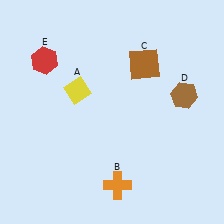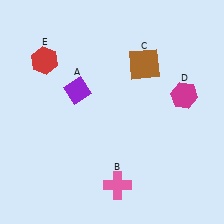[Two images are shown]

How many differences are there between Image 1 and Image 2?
There are 3 differences between the two images.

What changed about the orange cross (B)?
In Image 1, B is orange. In Image 2, it changed to pink.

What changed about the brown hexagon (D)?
In Image 1, D is brown. In Image 2, it changed to magenta.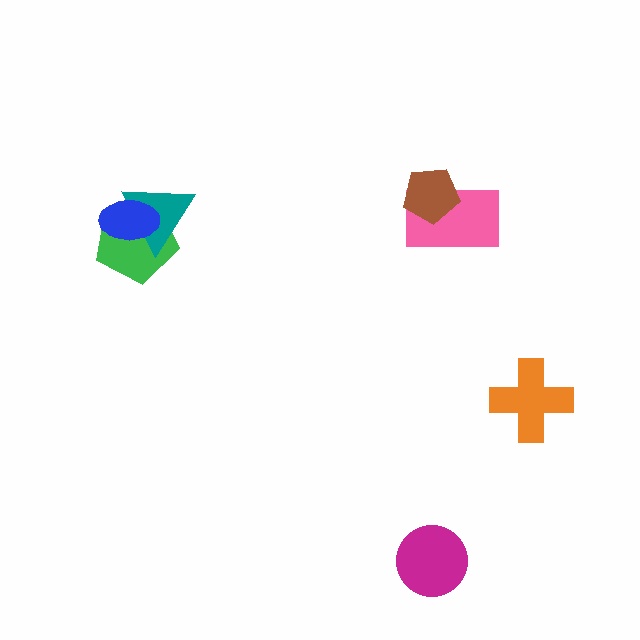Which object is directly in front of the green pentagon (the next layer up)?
The teal triangle is directly in front of the green pentagon.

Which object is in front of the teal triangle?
The blue ellipse is in front of the teal triangle.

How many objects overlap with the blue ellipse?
2 objects overlap with the blue ellipse.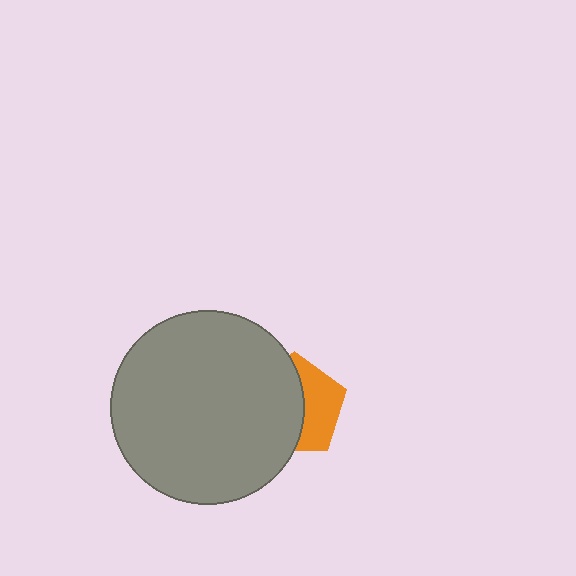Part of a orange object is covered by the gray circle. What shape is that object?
It is a pentagon.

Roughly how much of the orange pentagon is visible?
A small part of it is visible (roughly 42%).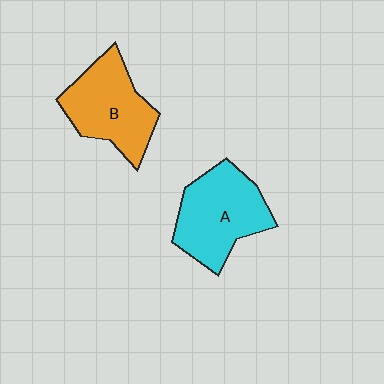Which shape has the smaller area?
Shape B (orange).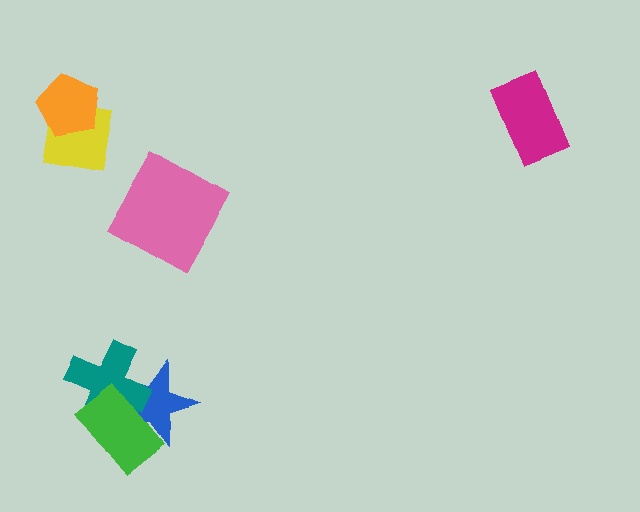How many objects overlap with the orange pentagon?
1 object overlaps with the orange pentagon.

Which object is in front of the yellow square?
The orange pentagon is in front of the yellow square.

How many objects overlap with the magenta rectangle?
0 objects overlap with the magenta rectangle.